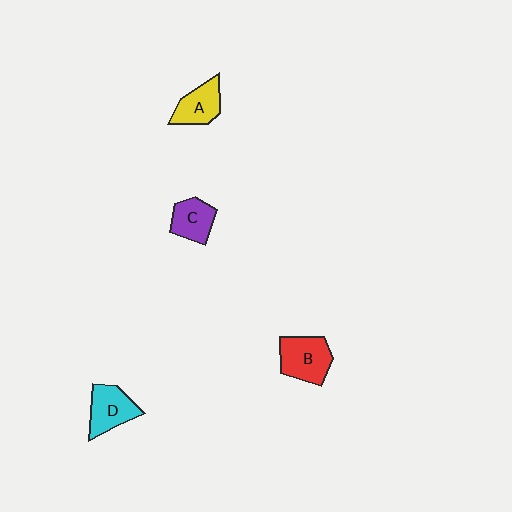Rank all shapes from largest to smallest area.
From largest to smallest: B (red), D (cyan), A (yellow), C (purple).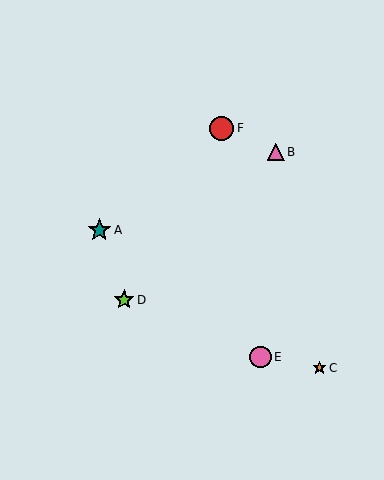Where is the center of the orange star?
The center of the orange star is at (319, 368).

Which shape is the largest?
The red circle (labeled F) is the largest.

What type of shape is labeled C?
Shape C is an orange star.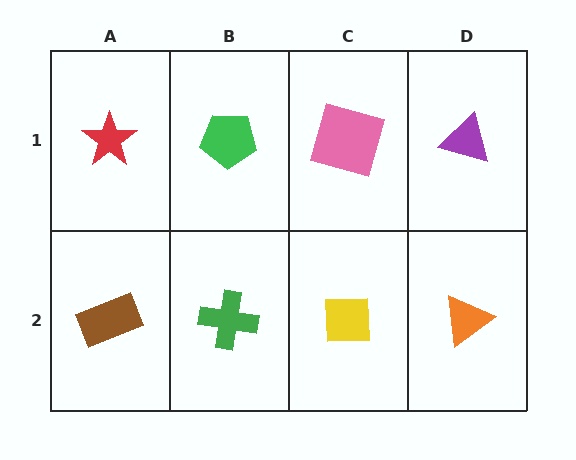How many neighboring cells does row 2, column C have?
3.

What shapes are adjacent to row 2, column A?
A red star (row 1, column A), a green cross (row 2, column B).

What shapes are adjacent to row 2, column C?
A pink square (row 1, column C), a green cross (row 2, column B), an orange triangle (row 2, column D).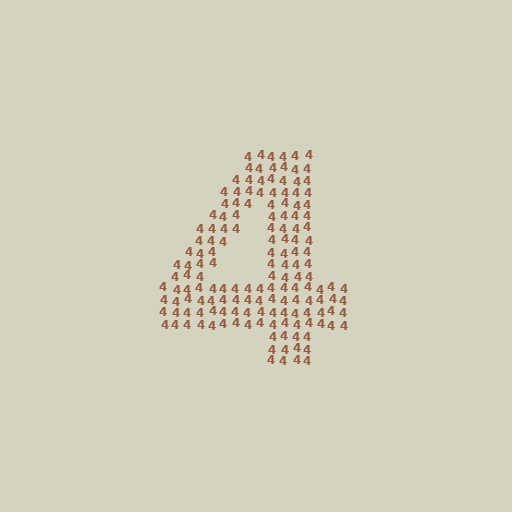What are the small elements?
The small elements are digit 4's.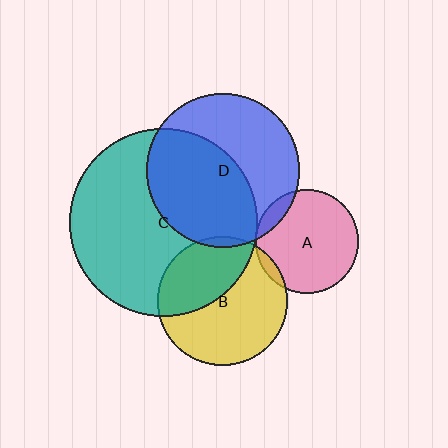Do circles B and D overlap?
Yes.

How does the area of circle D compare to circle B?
Approximately 1.4 times.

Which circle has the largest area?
Circle C (teal).